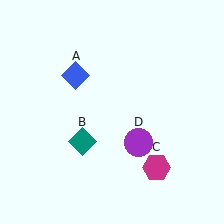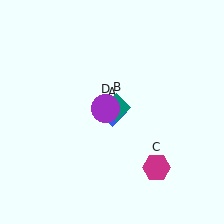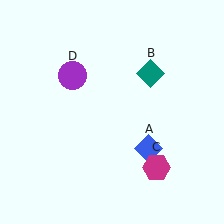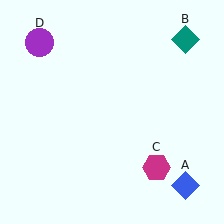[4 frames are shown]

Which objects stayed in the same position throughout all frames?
Magenta hexagon (object C) remained stationary.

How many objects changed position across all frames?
3 objects changed position: blue diamond (object A), teal diamond (object B), purple circle (object D).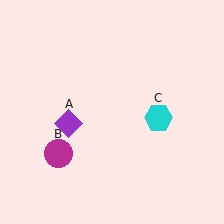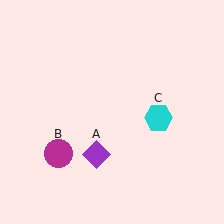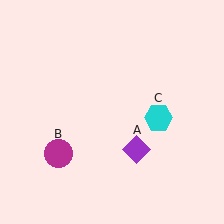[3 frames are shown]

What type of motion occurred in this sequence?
The purple diamond (object A) rotated counterclockwise around the center of the scene.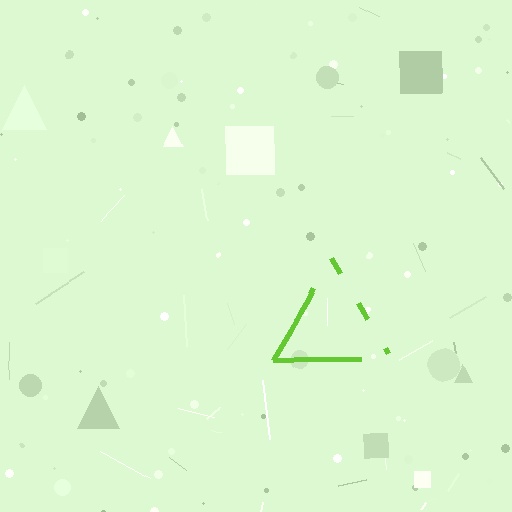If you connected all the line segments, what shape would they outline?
They would outline a triangle.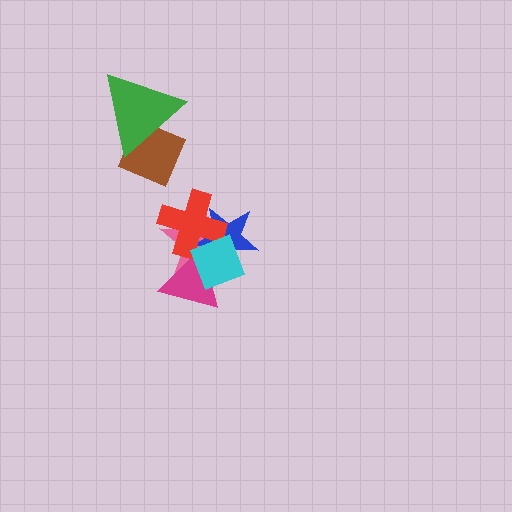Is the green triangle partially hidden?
No, no other shape covers it.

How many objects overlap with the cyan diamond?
4 objects overlap with the cyan diamond.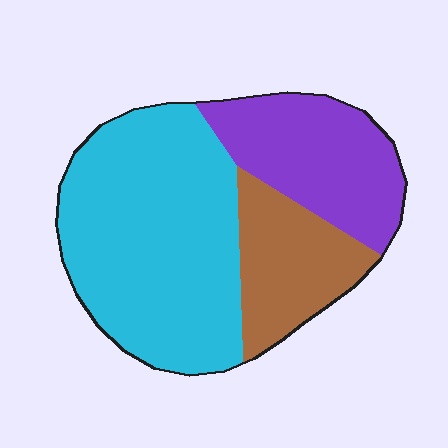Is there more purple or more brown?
Purple.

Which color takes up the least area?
Brown, at roughly 20%.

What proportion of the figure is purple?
Purple covers roughly 25% of the figure.